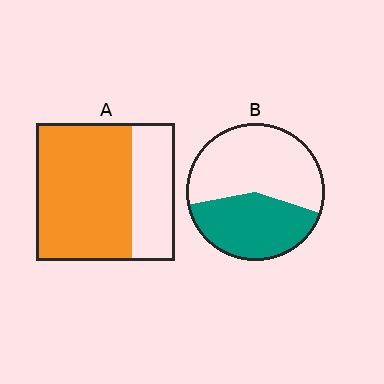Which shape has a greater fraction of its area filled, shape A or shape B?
Shape A.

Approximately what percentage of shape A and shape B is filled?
A is approximately 70% and B is approximately 40%.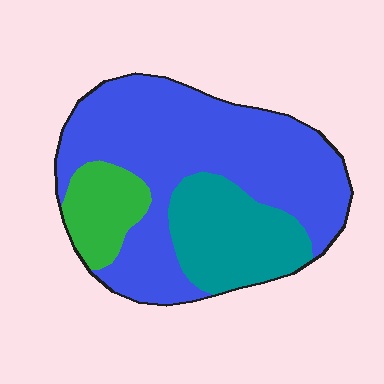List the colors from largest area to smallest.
From largest to smallest: blue, teal, green.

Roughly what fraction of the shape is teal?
Teal takes up about one quarter (1/4) of the shape.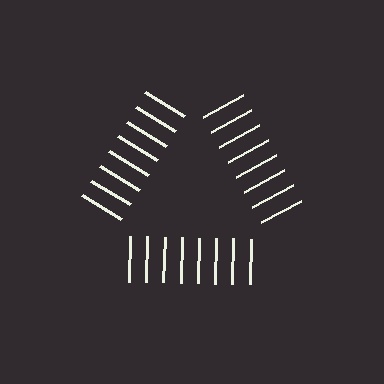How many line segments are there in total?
24 — 8 along each of the 3 edges.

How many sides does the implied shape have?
3 sides — the line-ends trace a triangle.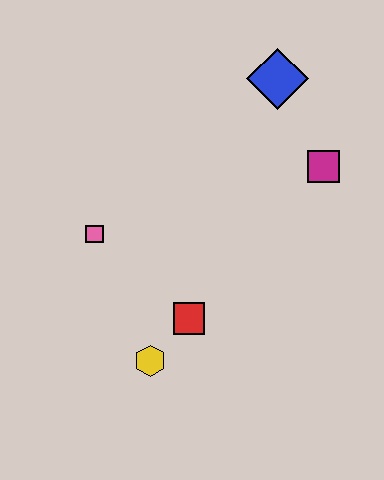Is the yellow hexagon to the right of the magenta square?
No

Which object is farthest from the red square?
The blue diamond is farthest from the red square.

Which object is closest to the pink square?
The red square is closest to the pink square.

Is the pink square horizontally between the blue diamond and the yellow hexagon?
No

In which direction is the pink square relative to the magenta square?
The pink square is to the left of the magenta square.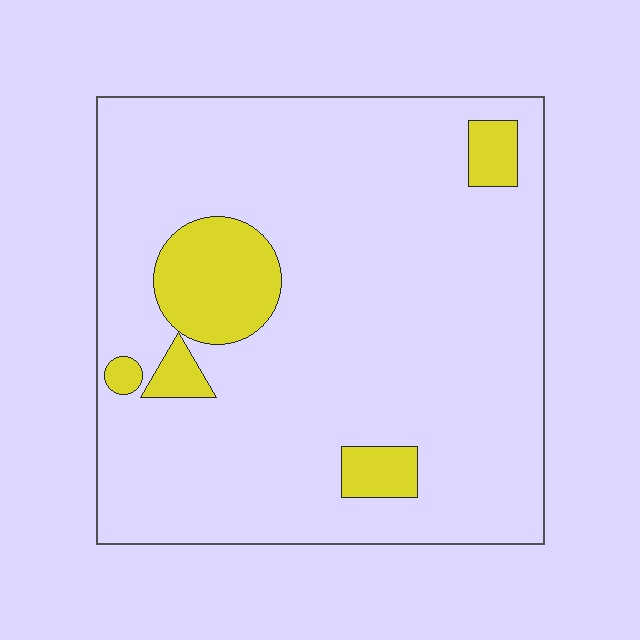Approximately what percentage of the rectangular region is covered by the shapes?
Approximately 10%.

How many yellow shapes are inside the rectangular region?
5.